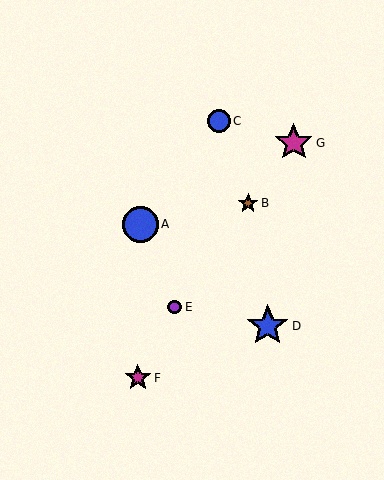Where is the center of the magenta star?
The center of the magenta star is at (294, 143).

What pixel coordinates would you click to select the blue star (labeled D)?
Click at (268, 326) to select the blue star D.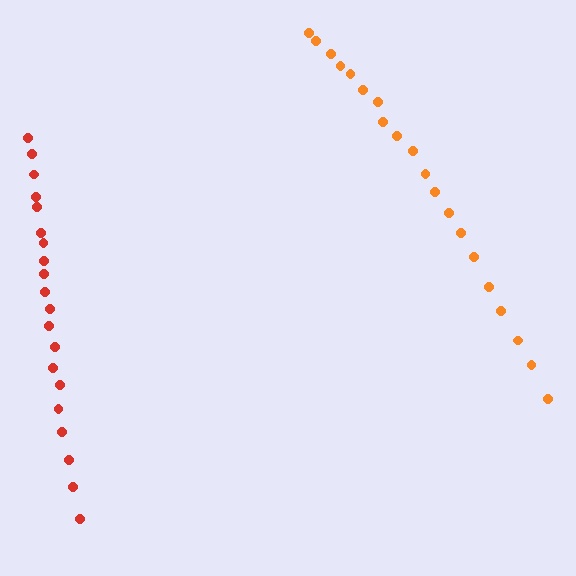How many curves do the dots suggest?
There are 2 distinct paths.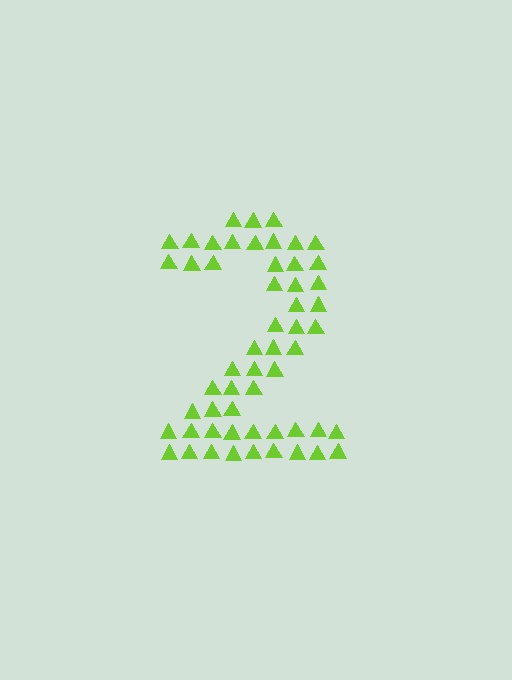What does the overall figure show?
The overall figure shows the digit 2.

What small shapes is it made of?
It is made of small triangles.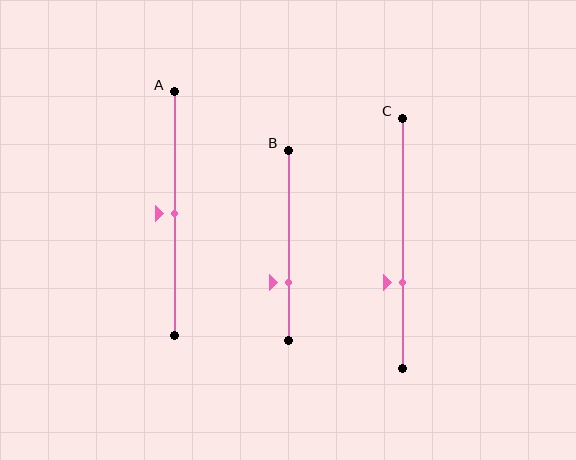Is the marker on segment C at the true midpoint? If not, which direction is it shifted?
No, the marker on segment C is shifted downward by about 16% of the segment length.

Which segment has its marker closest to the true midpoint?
Segment A has its marker closest to the true midpoint.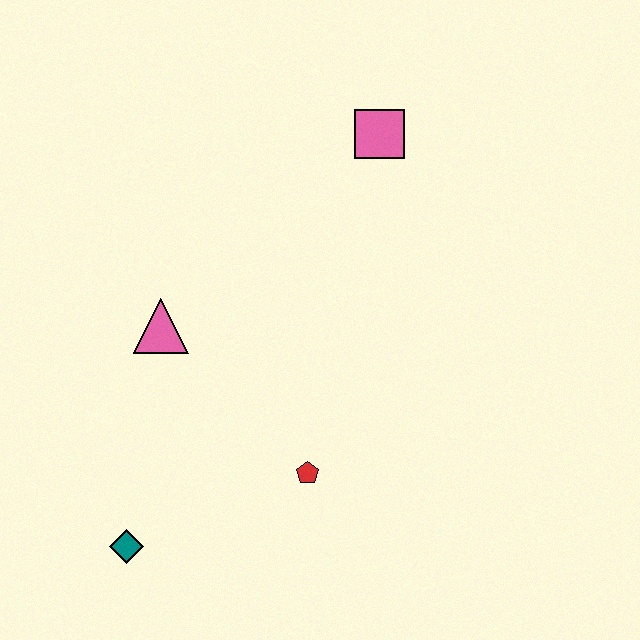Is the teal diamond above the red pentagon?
No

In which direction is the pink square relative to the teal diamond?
The pink square is above the teal diamond.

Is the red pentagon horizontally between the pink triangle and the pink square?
Yes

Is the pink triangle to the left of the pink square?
Yes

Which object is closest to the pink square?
The pink triangle is closest to the pink square.